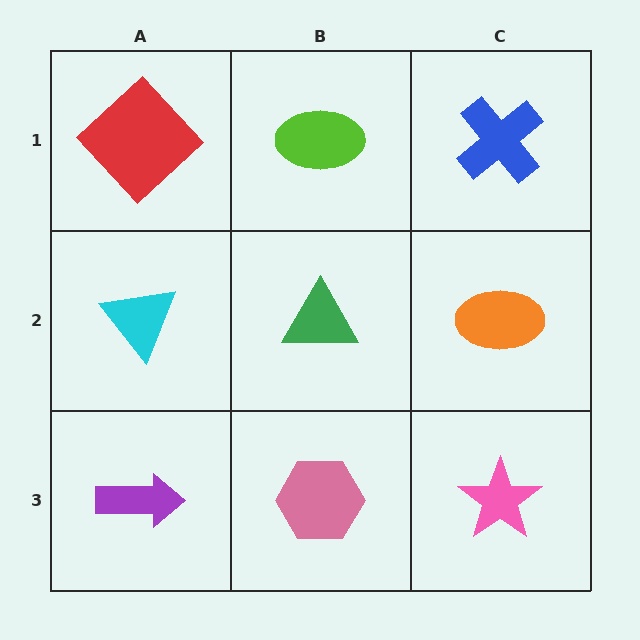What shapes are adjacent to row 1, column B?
A green triangle (row 2, column B), a red diamond (row 1, column A), a blue cross (row 1, column C).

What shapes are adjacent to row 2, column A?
A red diamond (row 1, column A), a purple arrow (row 3, column A), a green triangle (row 2, column B).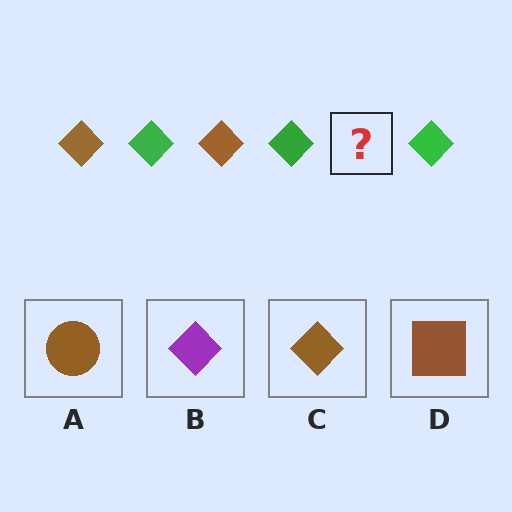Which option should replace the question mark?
Option C.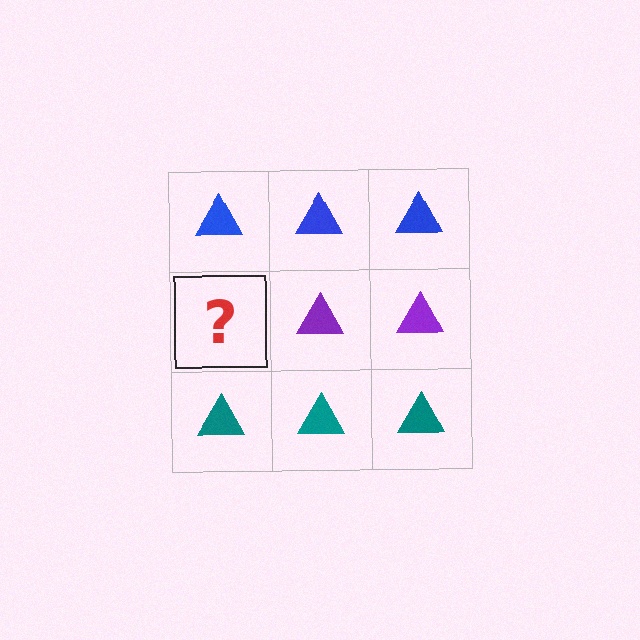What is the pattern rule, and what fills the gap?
The rule is that each row has a consistent color. The gap should be filled with a purple triangle.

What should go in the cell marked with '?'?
The missing cell should contain a purple triangle.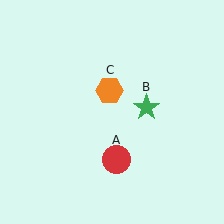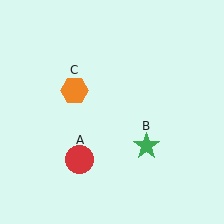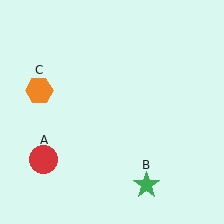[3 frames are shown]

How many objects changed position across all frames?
3 objects changed position: red circle (object A), green star (object B), orange hexagon (object C).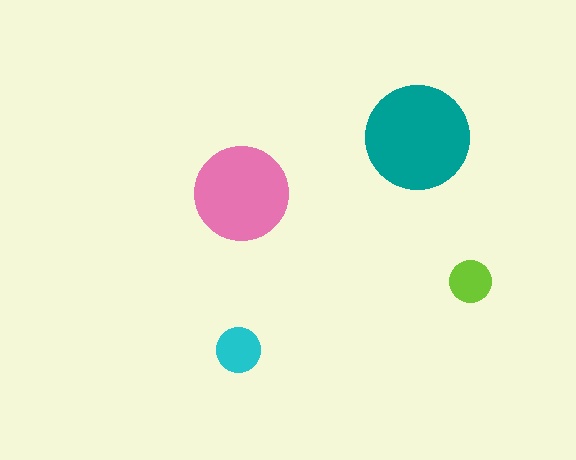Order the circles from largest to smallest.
the teal one, the pink one, the cyan one, the lime one.